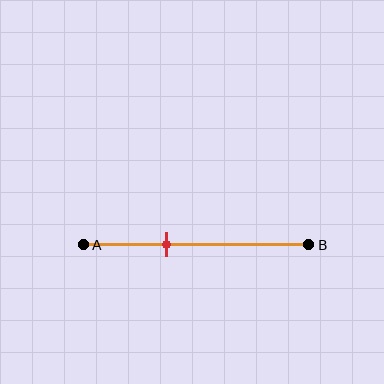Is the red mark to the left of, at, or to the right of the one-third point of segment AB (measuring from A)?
The red mark is to the right of the one-third point of segment AB.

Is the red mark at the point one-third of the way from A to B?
No, the mark is at about 35% from A, not at the 33% one-third point.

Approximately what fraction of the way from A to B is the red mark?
The red mark is approximately 35% of the way from A to B.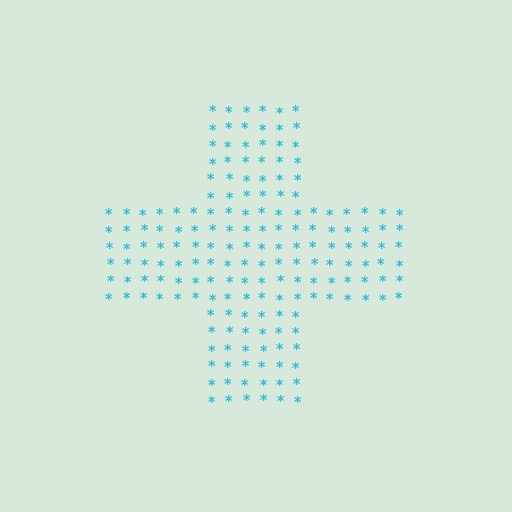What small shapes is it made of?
It is made of small asterisks.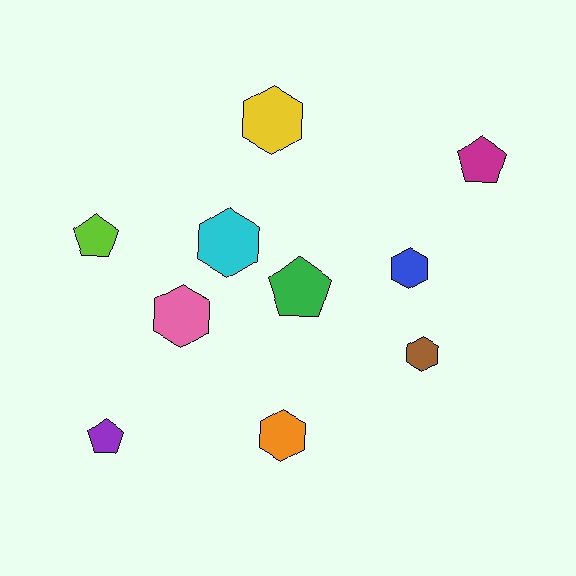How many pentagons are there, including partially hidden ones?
There are 4 pentagons.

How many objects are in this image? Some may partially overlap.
There are 10 objects.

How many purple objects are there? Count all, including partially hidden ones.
There is 1 purple object.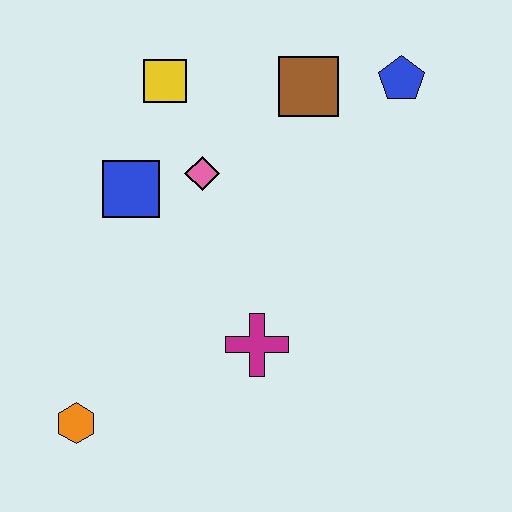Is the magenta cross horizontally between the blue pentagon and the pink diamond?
Yes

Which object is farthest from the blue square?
The blue pentagon is farthest from the blue square.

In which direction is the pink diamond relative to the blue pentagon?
The pink diamond is to the left of the blue pentagon.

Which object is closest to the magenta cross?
The pink diamond is closest to the magenta cross.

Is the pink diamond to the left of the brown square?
Yes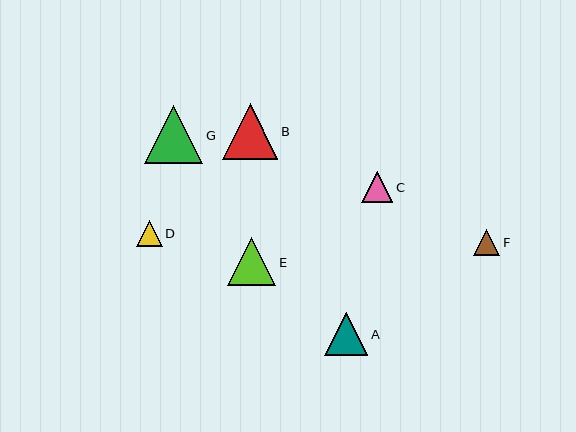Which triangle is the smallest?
Triangle D is the smallest with a size of approximately 26 pixels.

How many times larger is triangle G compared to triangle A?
Triangle G is approximately 1.3 times the size of triangle A.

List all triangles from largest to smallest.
From largest to smallest: G, B, E, A, C, F, D.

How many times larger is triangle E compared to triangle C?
Triangle E is approximately 1.5 times the size of triangle C.